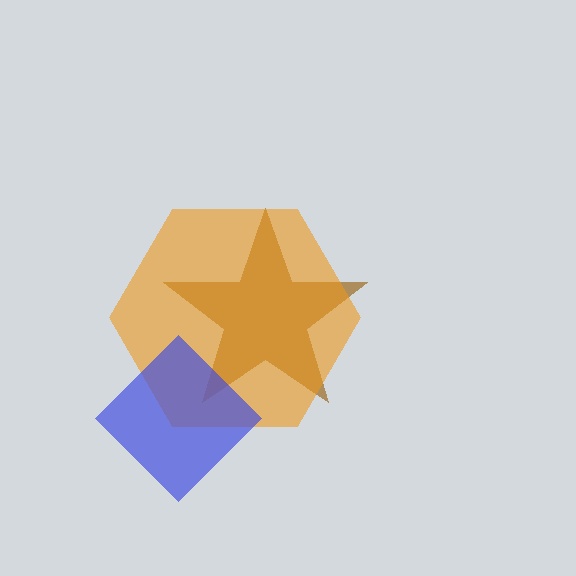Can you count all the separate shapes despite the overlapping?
Yes, there are 3 separate shapes.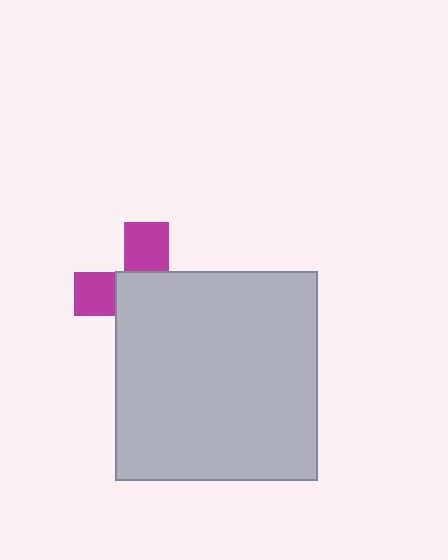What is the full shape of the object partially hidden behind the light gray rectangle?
The partially hidden object is a magenta cross.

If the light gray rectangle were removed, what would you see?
You would see the complete magenta cross.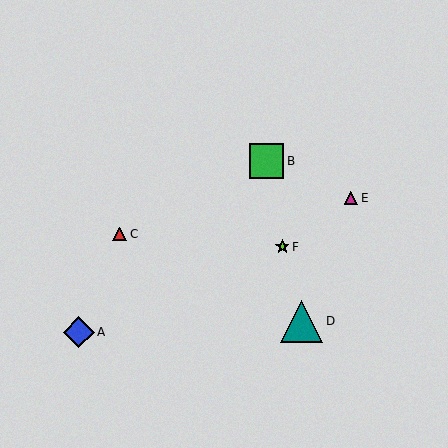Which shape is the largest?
The teal triangle (labeled D) is the largest.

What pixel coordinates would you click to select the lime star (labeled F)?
Click at (282, 247) to select the lime star F.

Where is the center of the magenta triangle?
The center of the magenta triangle is at (351, 198).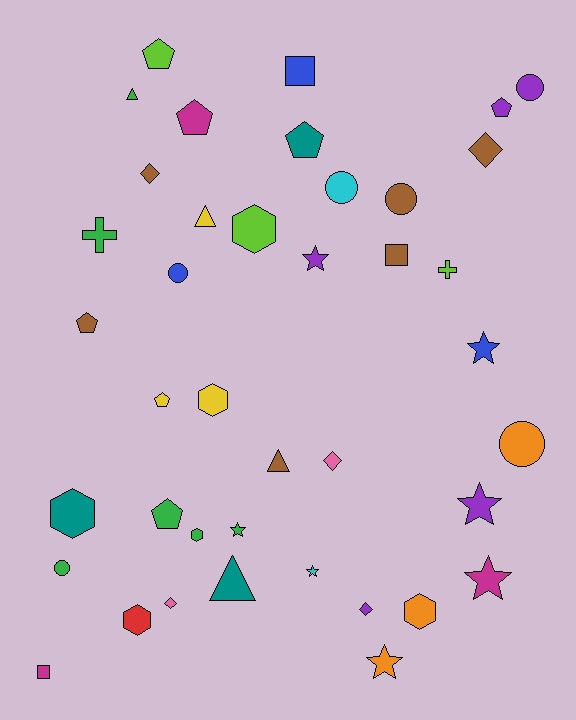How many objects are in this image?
There are 40 objects.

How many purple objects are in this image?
There are 5 purple objects.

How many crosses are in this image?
There are 2 crosses.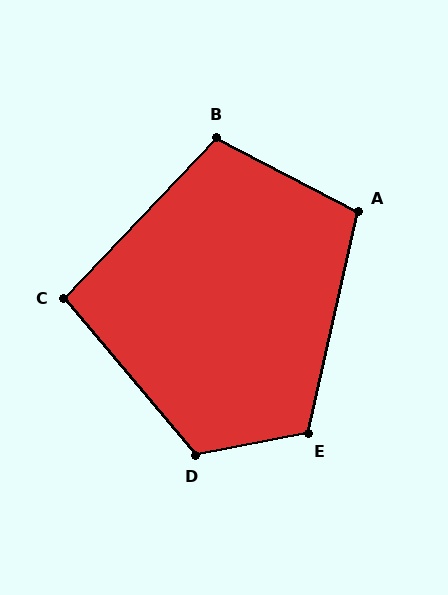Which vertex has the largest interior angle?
D, at approximately 119 degrees.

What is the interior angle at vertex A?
Approximately 105 degrees (obtuse).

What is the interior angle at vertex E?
Approximately 113 degrees (obtuse).